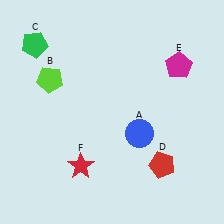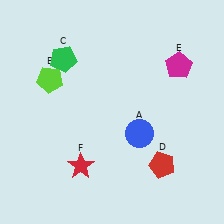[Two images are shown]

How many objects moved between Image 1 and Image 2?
1 object moved between the two images.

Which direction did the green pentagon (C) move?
The green pentagon (C) moved right.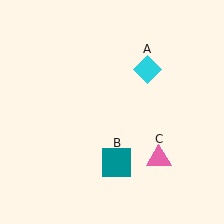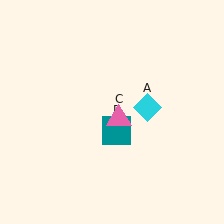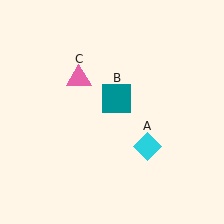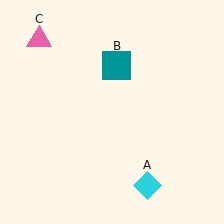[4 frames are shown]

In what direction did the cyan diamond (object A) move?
The cyan diamond (object A) moved down.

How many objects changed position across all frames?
3 objects changed position: cyan diamond (object A), teal square (object B), pink triangle (object C).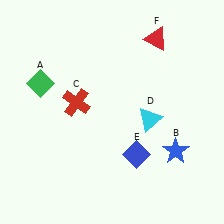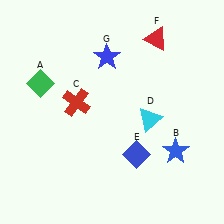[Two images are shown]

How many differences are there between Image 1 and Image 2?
There is 1 difference between the two images.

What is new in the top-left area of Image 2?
A blue star (G) was added in the top-left area of Image 2.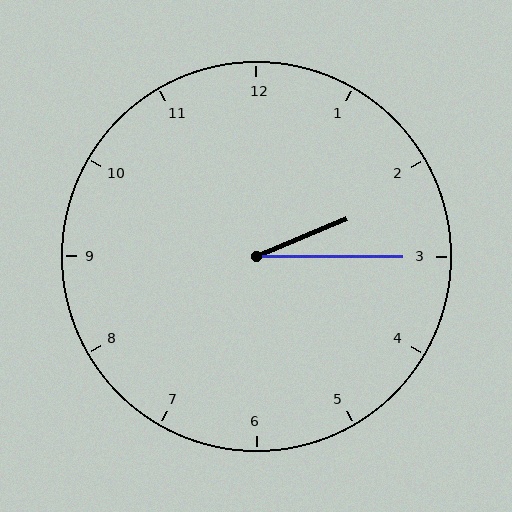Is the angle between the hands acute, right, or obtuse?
It is acute.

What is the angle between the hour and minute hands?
Approximately 22 degrees.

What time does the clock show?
2:15.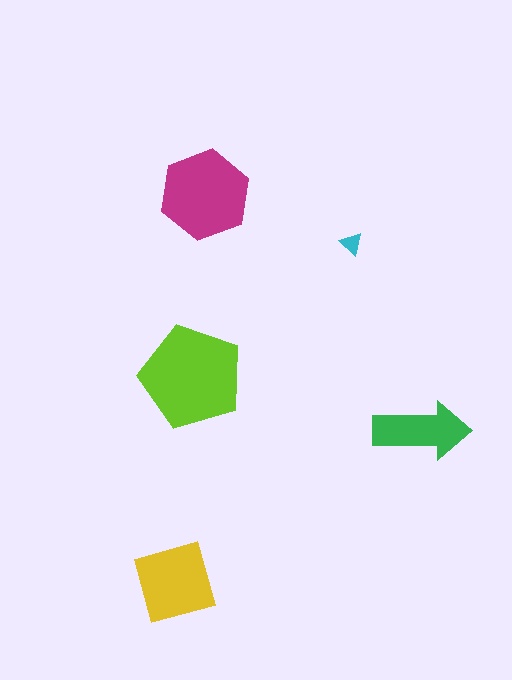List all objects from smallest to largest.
The cyan triangle, the green arrow, the yellow square, the magenta hexagon, the lime pentagon.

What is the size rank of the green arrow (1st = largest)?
4th.